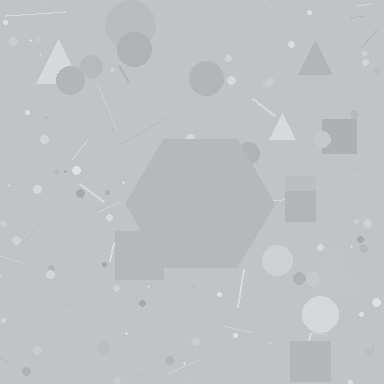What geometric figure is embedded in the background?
A hexagon is embedded in the background.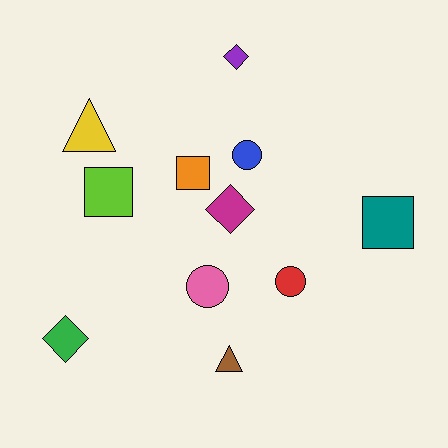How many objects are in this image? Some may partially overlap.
There are 11 objects.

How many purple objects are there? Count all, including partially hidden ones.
There is 1 purple object.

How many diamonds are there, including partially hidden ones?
There are 3 diamonds.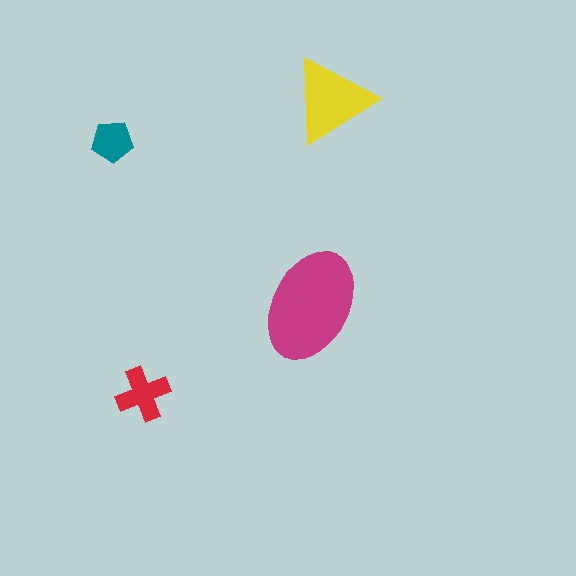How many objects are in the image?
There are 4 objects in the image.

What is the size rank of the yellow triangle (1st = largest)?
2nd.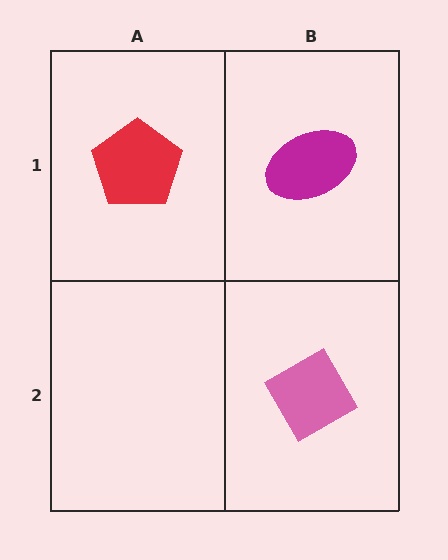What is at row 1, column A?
A red pentagon.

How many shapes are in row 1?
2 shapes.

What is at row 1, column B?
A magenta ellipse.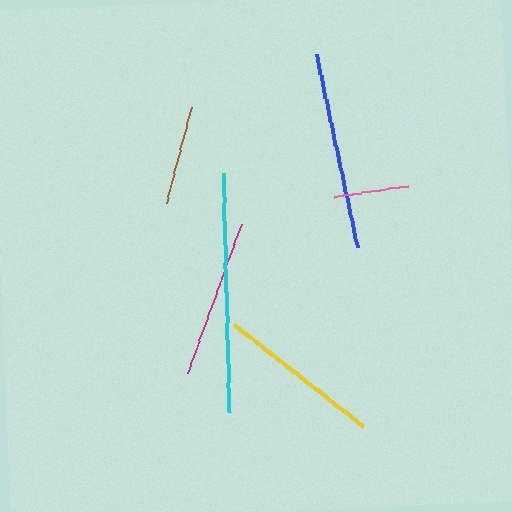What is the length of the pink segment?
The pink segment is approximately 76 pixels long.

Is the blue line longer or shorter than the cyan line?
The cyan line is longer than the blue line.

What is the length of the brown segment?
The brown segment is approximately 99 pixels long.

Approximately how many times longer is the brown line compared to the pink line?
The brown line is approximately 1.3 times the length of the pink line.